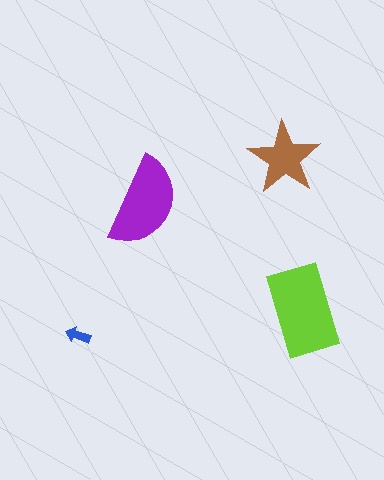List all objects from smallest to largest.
The blue arrow, the brown star, the purple semicircle, the lime rectangle.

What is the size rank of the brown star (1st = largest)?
3rd.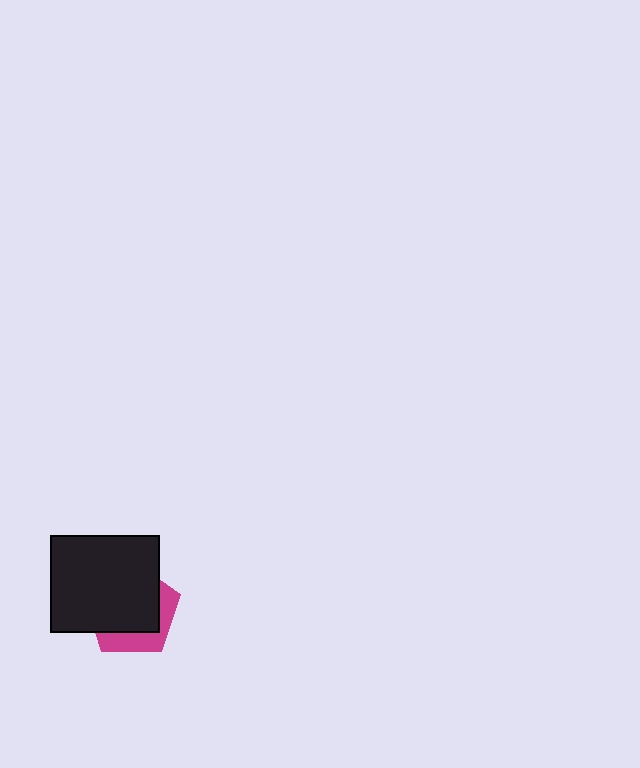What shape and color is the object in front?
The object in front is a black rectangle.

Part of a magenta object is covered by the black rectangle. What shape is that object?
It is a pentagon.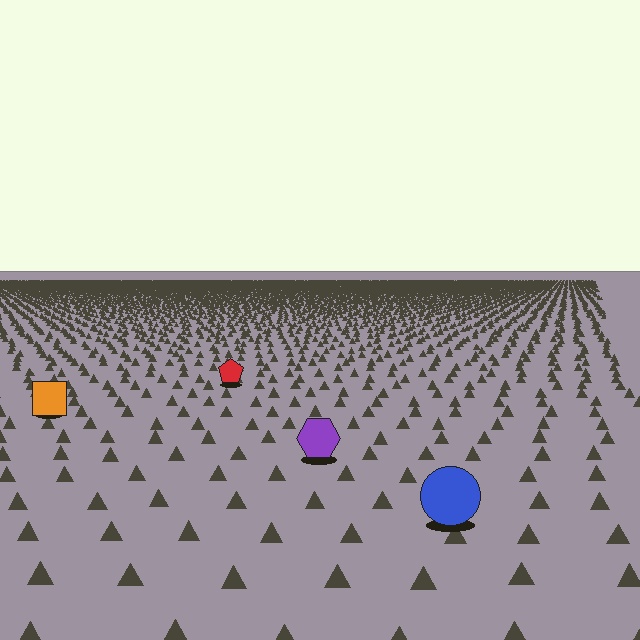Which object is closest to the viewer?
The blue circle is closest. The texture marks near it are larger and more spread out.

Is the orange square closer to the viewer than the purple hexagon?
No. The purple hexagon is closer — you can tell from the texture gradient: the ground texture is coarser near it.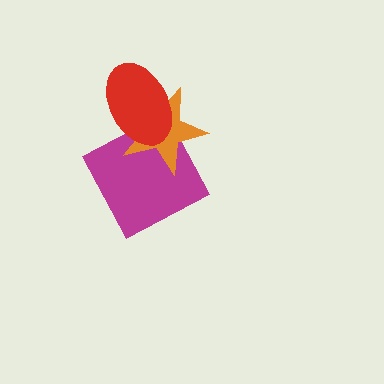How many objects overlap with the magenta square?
2 objects overlap with the magenta square.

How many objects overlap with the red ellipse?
2 objects overlap with the red ellipse.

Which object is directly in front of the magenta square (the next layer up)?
The orange star is directly in front of the magenta square.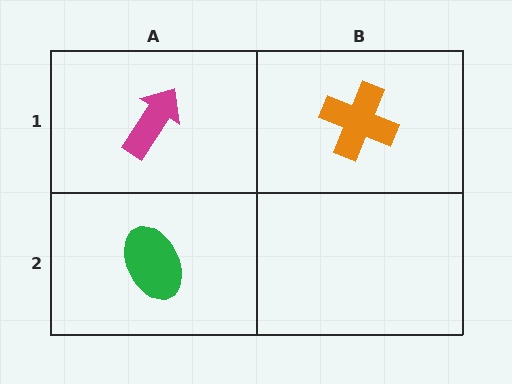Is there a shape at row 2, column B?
No, that cell is empty.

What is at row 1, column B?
An orange cross.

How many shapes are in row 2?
1 shape.